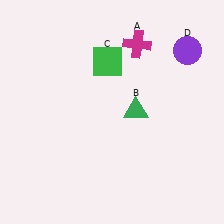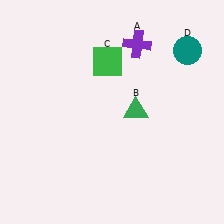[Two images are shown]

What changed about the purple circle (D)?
In Image 1, D is purple. In Image 2, it changed to teal.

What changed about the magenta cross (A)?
In Image 1, A is magenta. In Image 2, it changed to purple.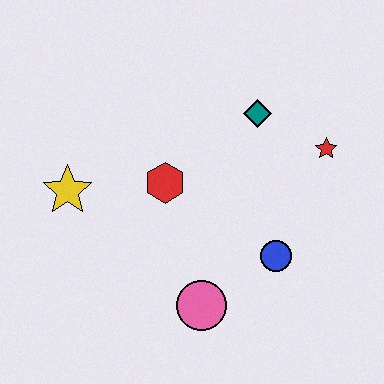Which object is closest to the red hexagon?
The yellow star is closest to the red hexagon.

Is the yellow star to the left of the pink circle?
Yes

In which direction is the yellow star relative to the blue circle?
The yellow star is to the left of the blue circle.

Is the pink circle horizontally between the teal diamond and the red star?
No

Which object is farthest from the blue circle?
The yellow star is farthest from the blue circle.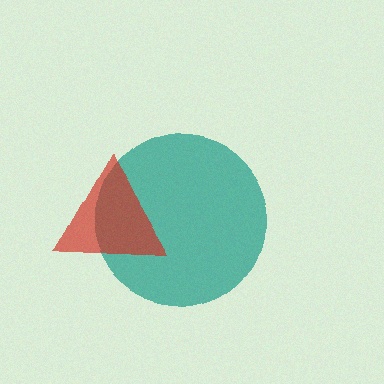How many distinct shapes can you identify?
There are 2 distinct shapes: a teal circle, a red triangle.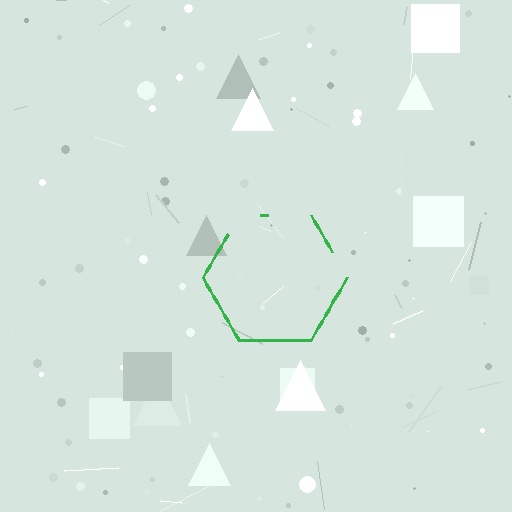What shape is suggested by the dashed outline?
The dashed outline suggests a hexagon.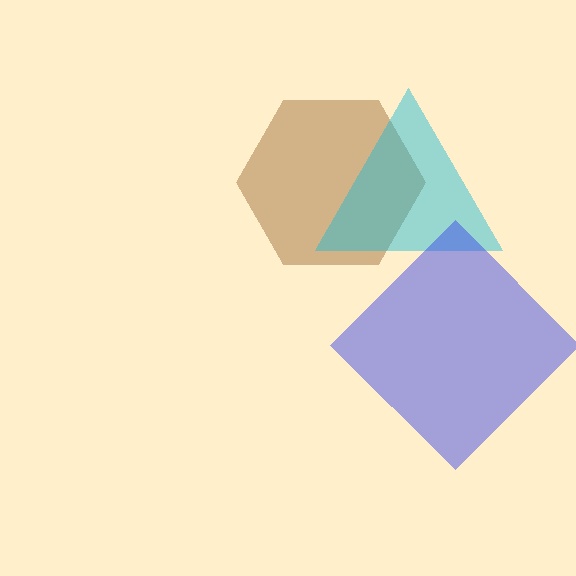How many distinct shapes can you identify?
There are 3 distinct shapes: a brown hexagon, a cyan triangle, a blue diamond.